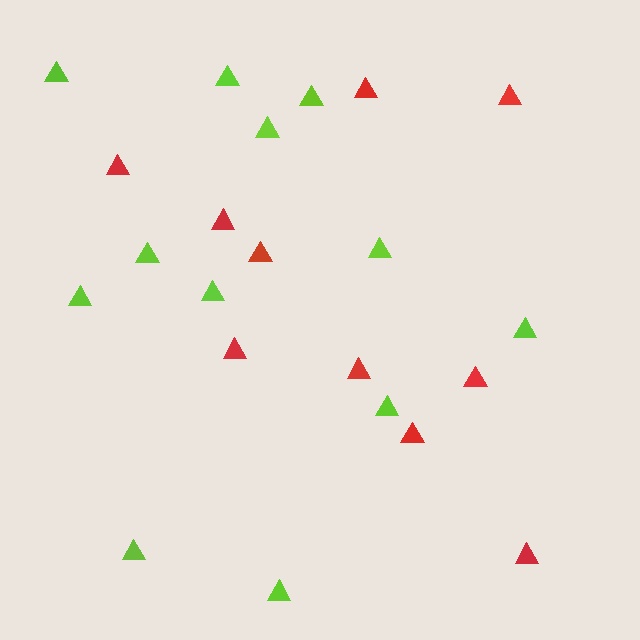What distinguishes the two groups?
There are 2 groups: one group of red triangles (10) and one group of lime triangles (12).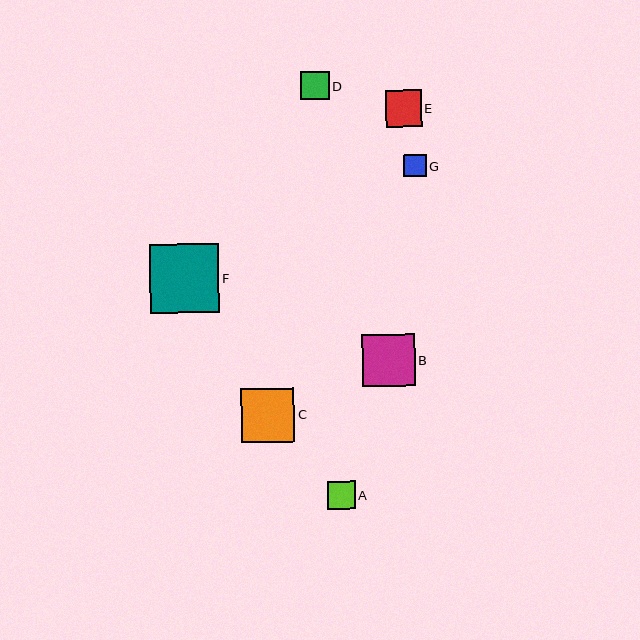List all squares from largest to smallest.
From largest to smallest: F, C, B, E, D, A, G.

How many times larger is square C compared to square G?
Square C is approximately 2.4 times the size of square G.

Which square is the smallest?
Square G is the smallest with a size of approximately 23 pixels.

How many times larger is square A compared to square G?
Square A is approximately 1.2 times the size of square G.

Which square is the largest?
Square F is the largest with a size of approximately 69 pixels.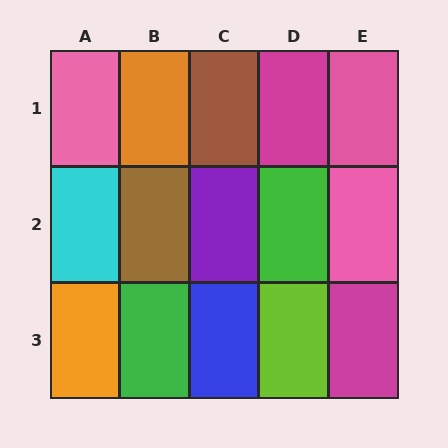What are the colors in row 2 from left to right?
Cyan, brown, purple, green, pink.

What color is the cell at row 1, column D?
Magenta.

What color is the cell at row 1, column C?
Brown.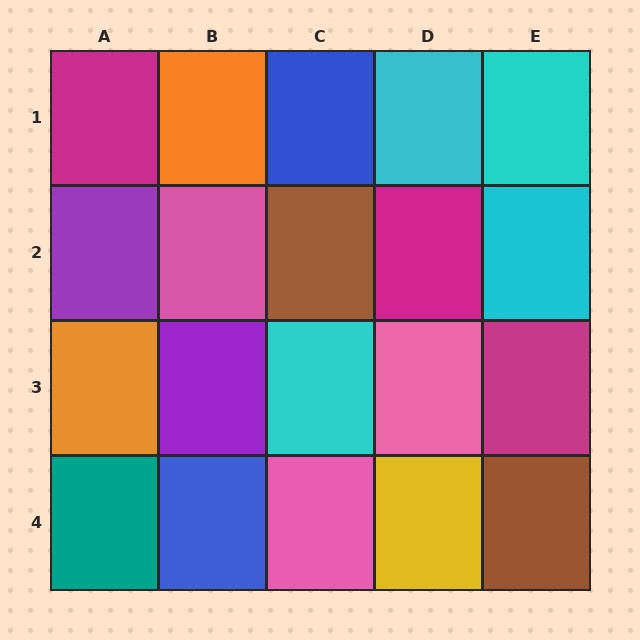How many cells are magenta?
3 cells are magenta.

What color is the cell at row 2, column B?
Pink.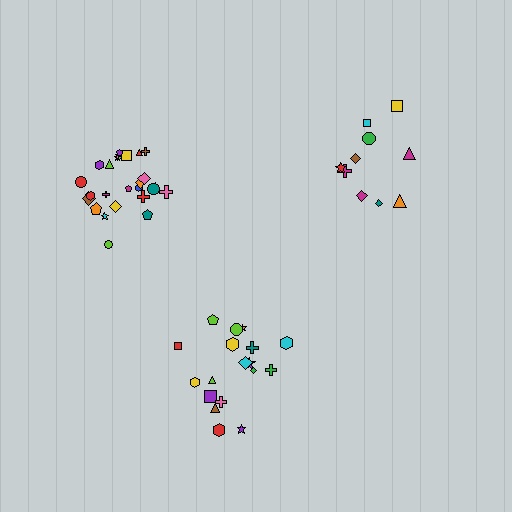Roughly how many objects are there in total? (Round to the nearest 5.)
Roughly 55 objects in total.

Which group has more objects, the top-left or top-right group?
The top-left group.